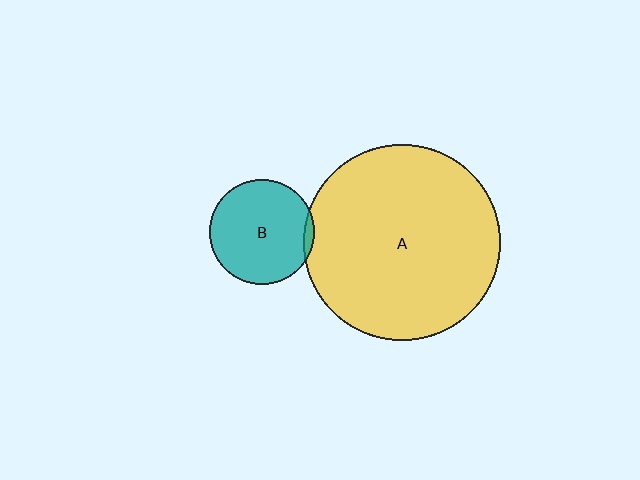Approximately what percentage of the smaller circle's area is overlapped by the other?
Approximately 5%.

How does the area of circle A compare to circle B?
Approximately 3.5 times.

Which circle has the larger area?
Circle A (yellow).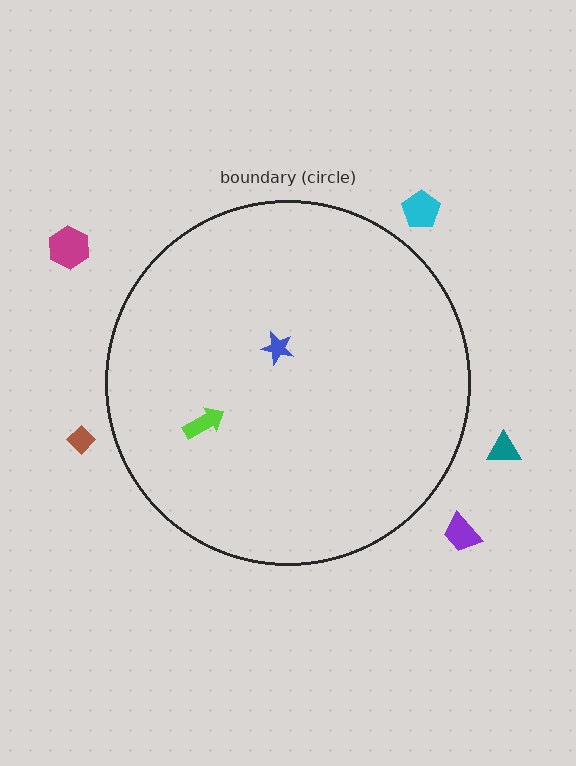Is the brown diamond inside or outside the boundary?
Outside.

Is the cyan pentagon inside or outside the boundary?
Outside.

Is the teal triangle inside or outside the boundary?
Outside.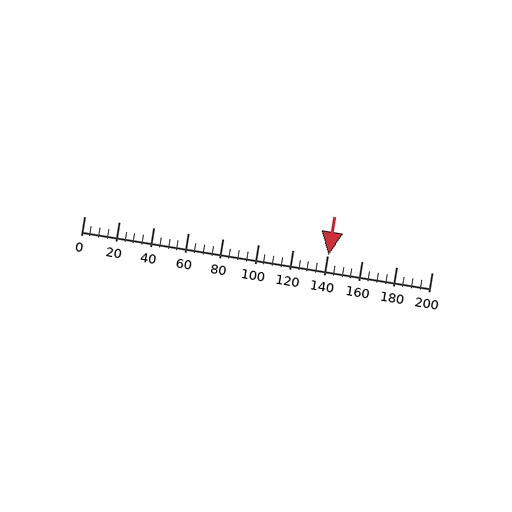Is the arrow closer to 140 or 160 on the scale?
The arrow is closer to 140.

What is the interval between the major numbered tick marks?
The major tick marks are spaced 20 units apart.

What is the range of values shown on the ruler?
The ruler shows values from 0 to 200.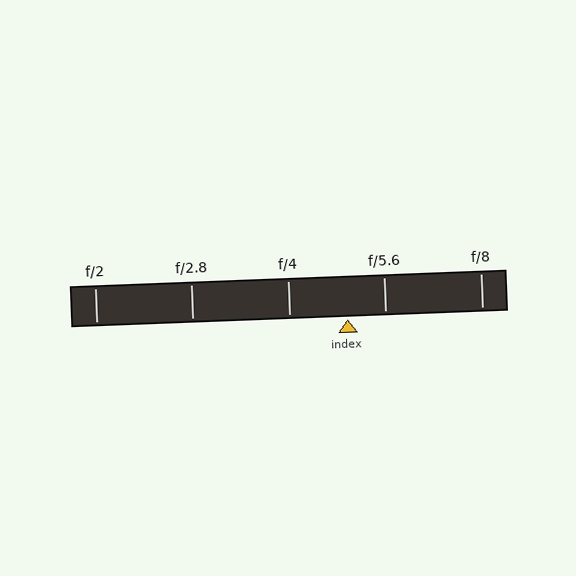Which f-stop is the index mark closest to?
The index mark is closest to f/5.6.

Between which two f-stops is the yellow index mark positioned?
The index mark is between f/4 and f/5.6.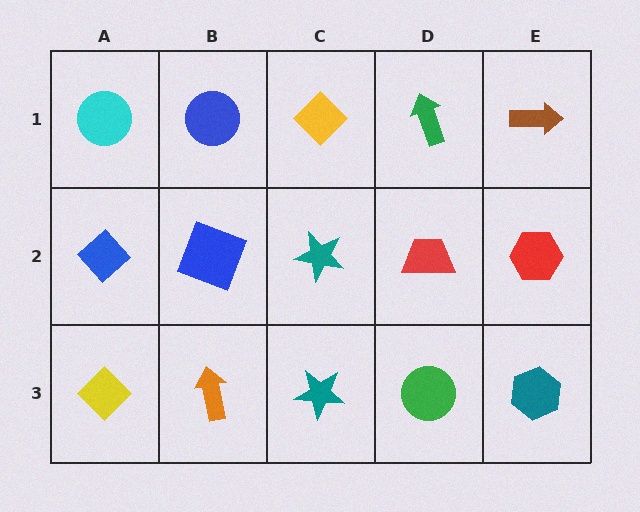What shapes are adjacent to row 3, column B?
A blue square (row 2, column B), a yellow diamond (row 3, column A), a teal star (row 3, column C).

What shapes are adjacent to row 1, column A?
A blue diamond (row 2, column A), a blue circle (row 1, column B).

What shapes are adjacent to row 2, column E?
A brown arrow (row 1, column E), a teal hexagon (row 3, column E), a red trapezoid (row 2, column D).